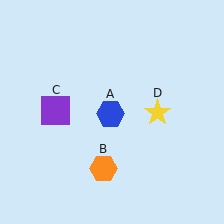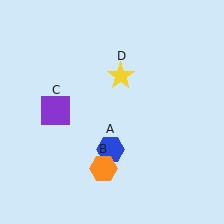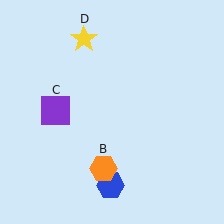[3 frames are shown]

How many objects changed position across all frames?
2 objects changed position: blue hexagon (object A), yellow star (object D).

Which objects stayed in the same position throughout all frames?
Orange hexagon (object B) and purple square (object C) remained stationary.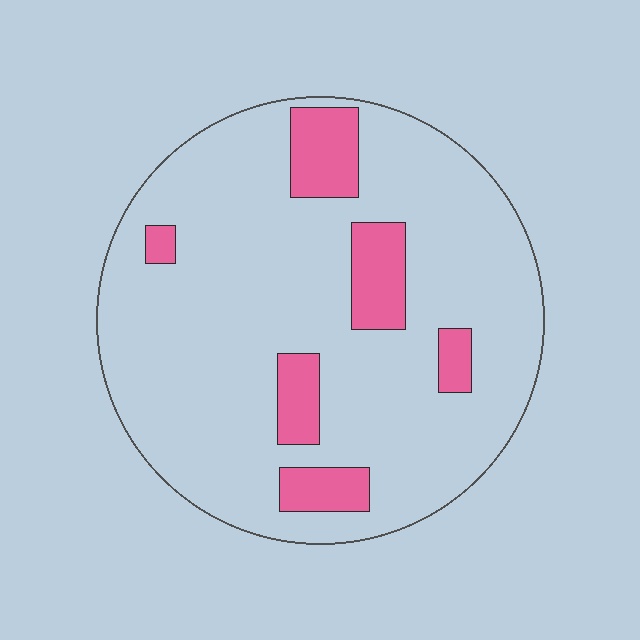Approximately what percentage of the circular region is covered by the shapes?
Approximately 15%.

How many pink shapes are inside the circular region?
6.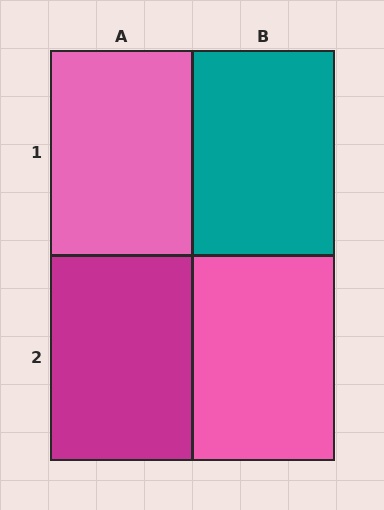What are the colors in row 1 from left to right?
Pink, teal.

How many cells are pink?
2 cells are pink.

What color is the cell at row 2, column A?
Magenta.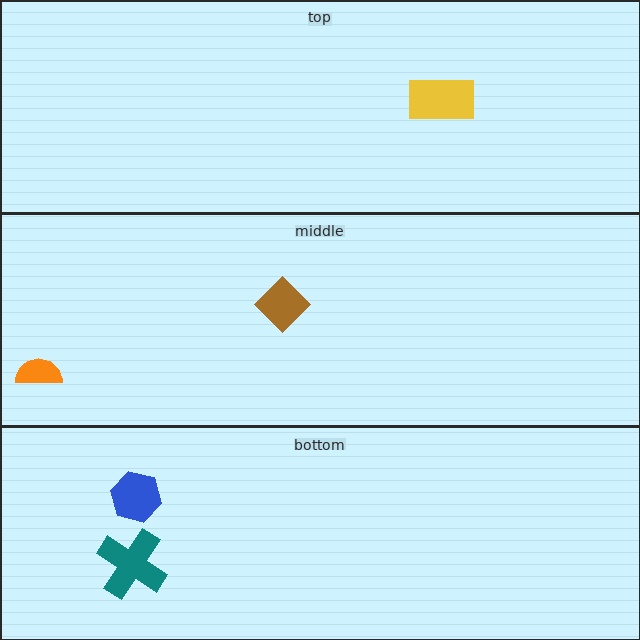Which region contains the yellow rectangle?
The top region.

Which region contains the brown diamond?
The middle region.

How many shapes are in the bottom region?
2.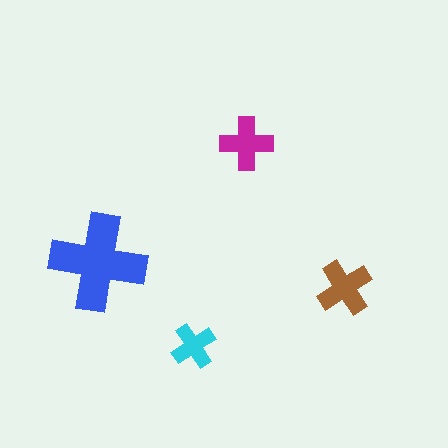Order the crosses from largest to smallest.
the blue one, the brown one, the magenta one, the cyan one.